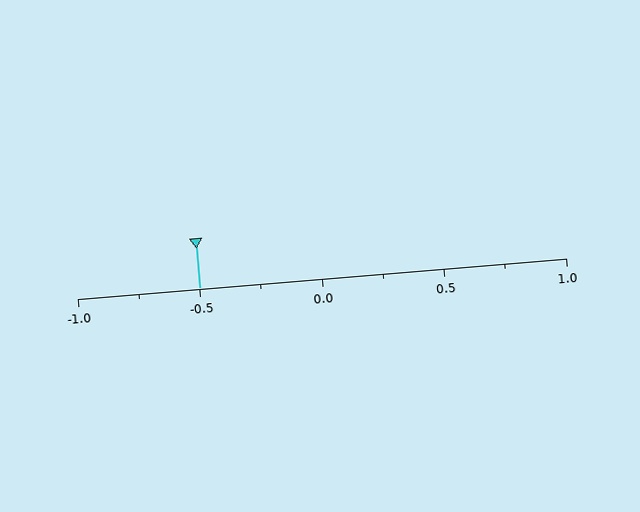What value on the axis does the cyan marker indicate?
The marker indicates approximately -0.5.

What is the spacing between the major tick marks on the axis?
The major ticks are spaced 0.5 apart.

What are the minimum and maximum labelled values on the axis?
The axis runs from -1.0 to 1.0.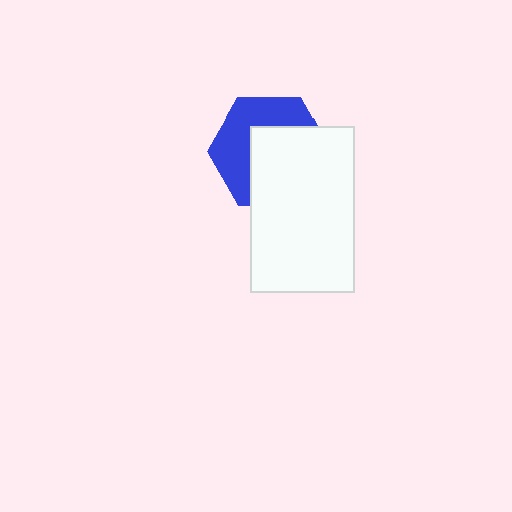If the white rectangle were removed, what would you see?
You would see the complete blue hexagon.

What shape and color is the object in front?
The object in front is a white rectangle.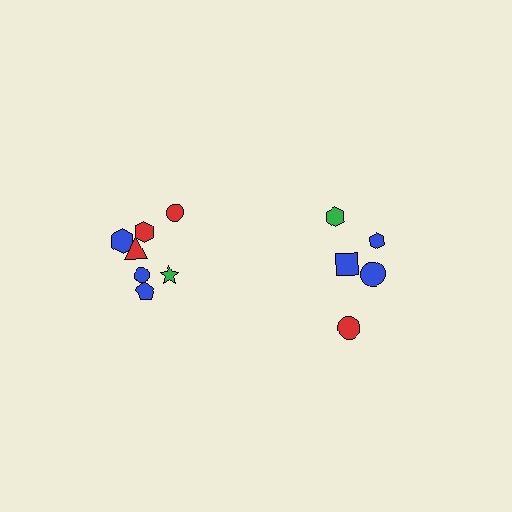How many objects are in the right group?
There are 5 objects.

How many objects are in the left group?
There are 7 objects.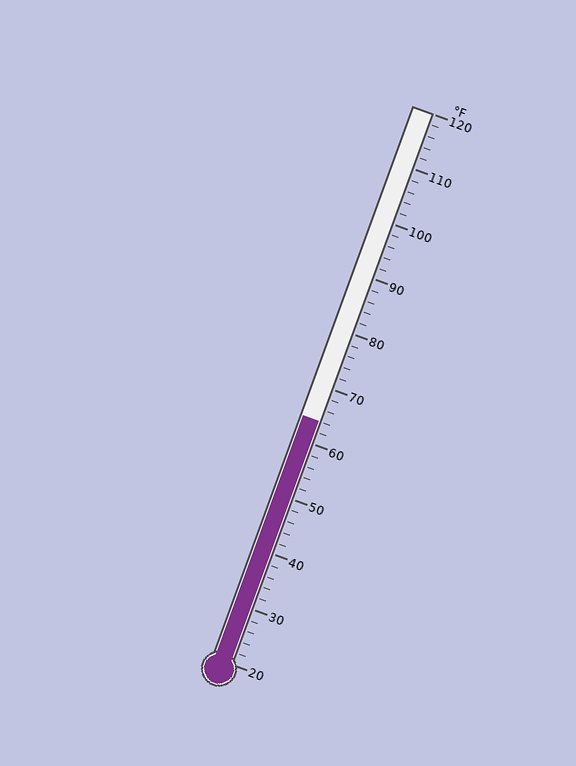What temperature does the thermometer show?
The thermometer shows approximately 64°F.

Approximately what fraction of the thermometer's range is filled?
The thermometer is filled to approximately 45% of its range.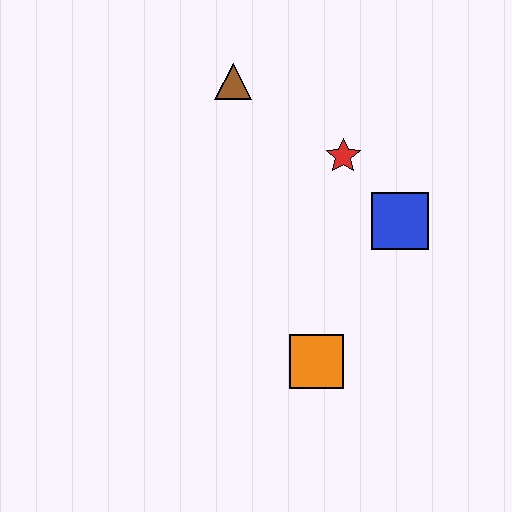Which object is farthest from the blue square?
The brown triangle is farthest from the blue square.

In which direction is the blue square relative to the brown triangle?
The blue square is to the right of the brown triangle.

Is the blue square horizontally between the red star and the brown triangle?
No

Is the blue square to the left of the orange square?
No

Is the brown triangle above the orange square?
Yes